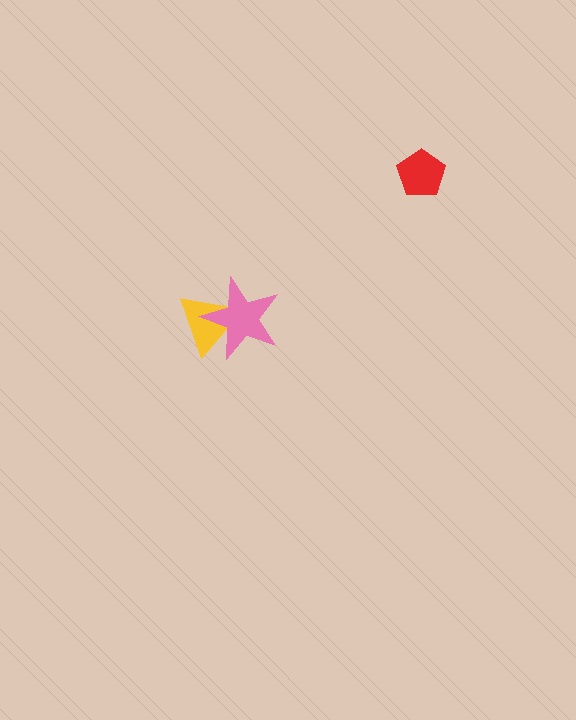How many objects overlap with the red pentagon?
0 objects overlap with the red pentagon.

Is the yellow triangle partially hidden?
Yes, it is partially covered by another shape.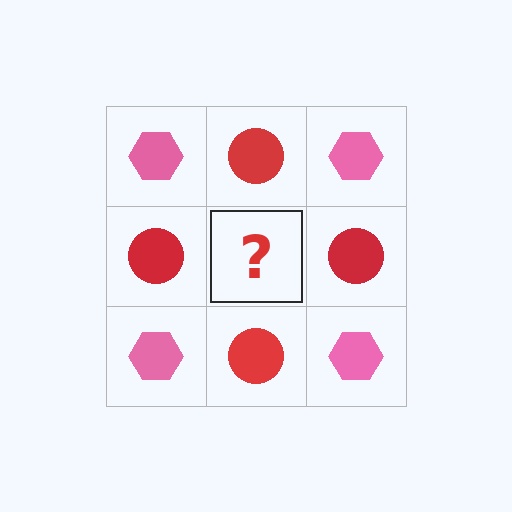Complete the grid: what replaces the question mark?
The question mark should be replaced with a pink hexagon.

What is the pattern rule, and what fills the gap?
The rule is that it alternates pink hexagon and red circle in a checkerboard pattern. The gap should be filled with a pink hexagon.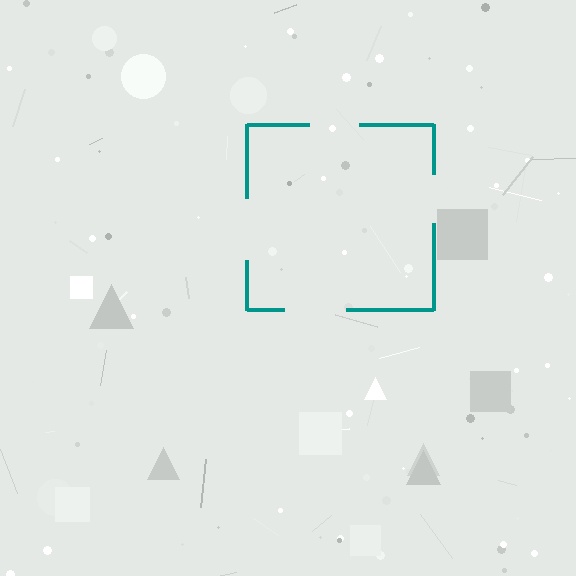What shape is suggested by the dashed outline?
The dashed outline suggests a square.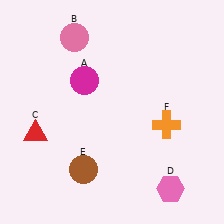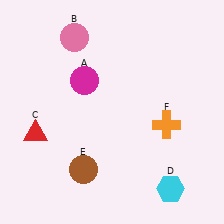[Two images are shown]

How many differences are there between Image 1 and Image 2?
There is 1 difference between the two images.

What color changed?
The hexagon (D) changed from pink in Image 1 to cyan in Image 2.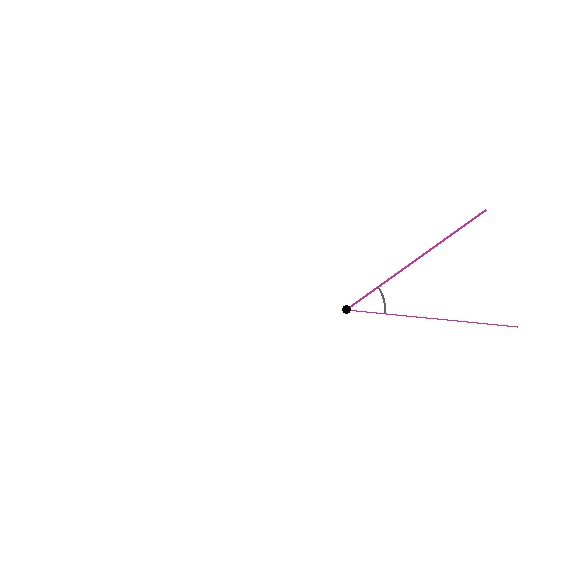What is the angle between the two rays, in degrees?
Approximately 41 degrees.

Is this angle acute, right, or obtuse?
It is acute.